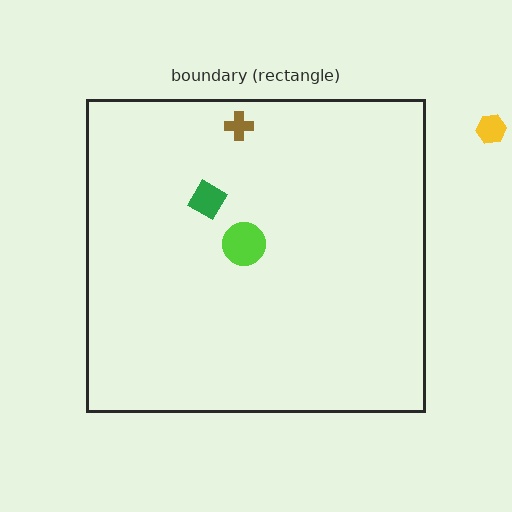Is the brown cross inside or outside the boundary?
Inside.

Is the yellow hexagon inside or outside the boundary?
Outside.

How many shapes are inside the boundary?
3 inside, 1 outside.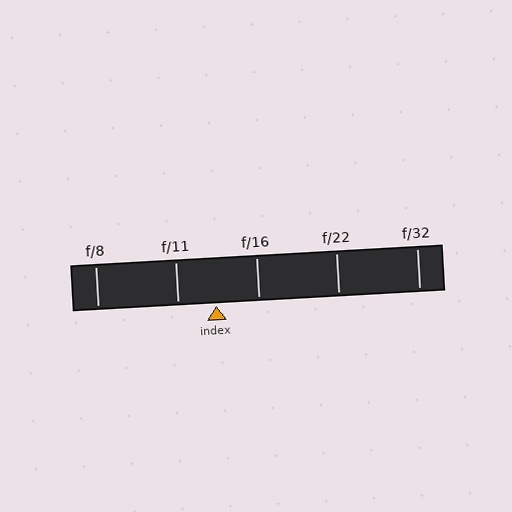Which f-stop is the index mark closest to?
The index mark is closest to f/11.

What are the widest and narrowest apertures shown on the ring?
The widest aperture shown is f/8 and the narrowest is f/32.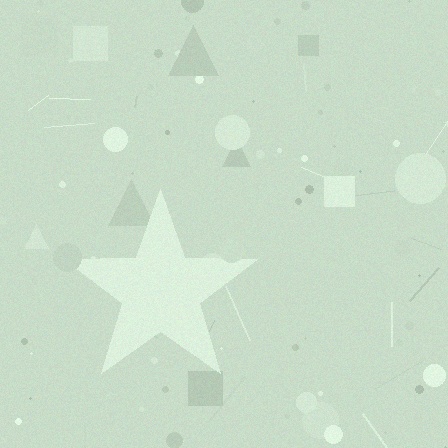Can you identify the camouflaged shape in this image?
The camouflaged shape is a star.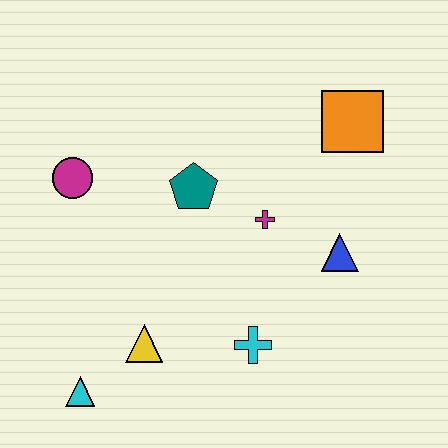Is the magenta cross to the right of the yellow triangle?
Yes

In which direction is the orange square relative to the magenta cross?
The orange square is above the magenta cross.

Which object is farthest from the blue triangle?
The cyan triangle is farthest from the blue triangle.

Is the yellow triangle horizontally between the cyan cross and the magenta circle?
Yes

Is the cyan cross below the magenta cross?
Yes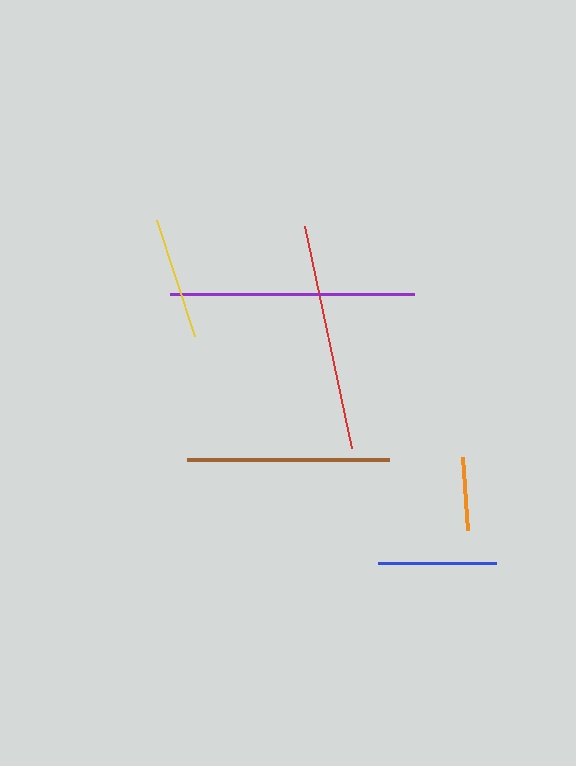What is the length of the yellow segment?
The yellow segment is approximately 122 pixels long.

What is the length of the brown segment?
The brown segment is approximately 201 pixels long.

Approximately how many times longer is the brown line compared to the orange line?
The brown line is approximately 2.7 times the length of the orange line.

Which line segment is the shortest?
The orange line is the shortest at approximately 74 pixels.